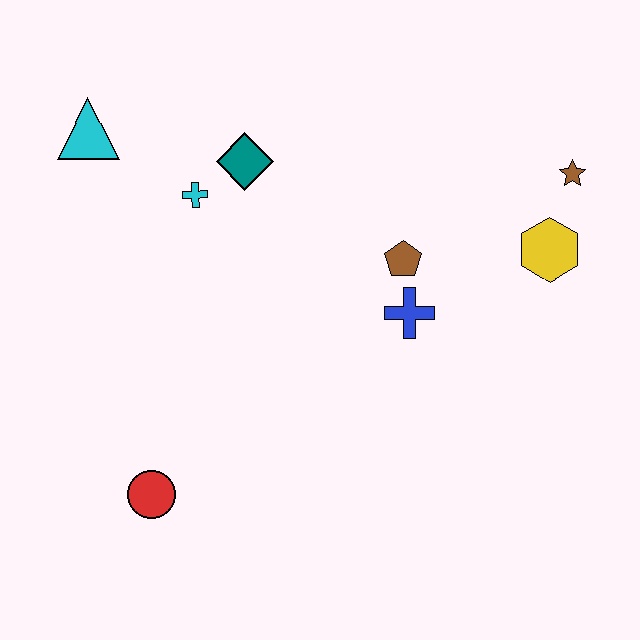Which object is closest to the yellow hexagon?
The brown star is closest to the yellow hexagon.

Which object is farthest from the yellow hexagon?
The cyan triangle is farthest from the yellow hexagon.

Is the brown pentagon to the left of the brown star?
Yes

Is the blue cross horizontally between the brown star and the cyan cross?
Yes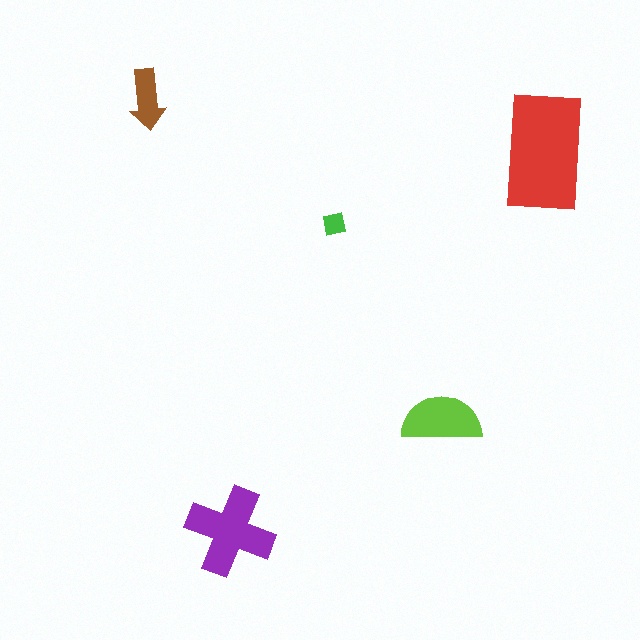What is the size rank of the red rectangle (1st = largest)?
1st.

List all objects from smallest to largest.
The green square, the brown arrow, the lime semicircle, the purple cross, the red rectangle.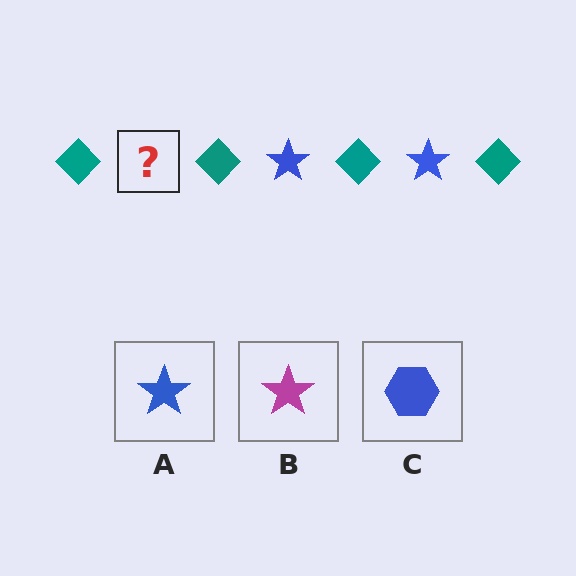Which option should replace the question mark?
Option A.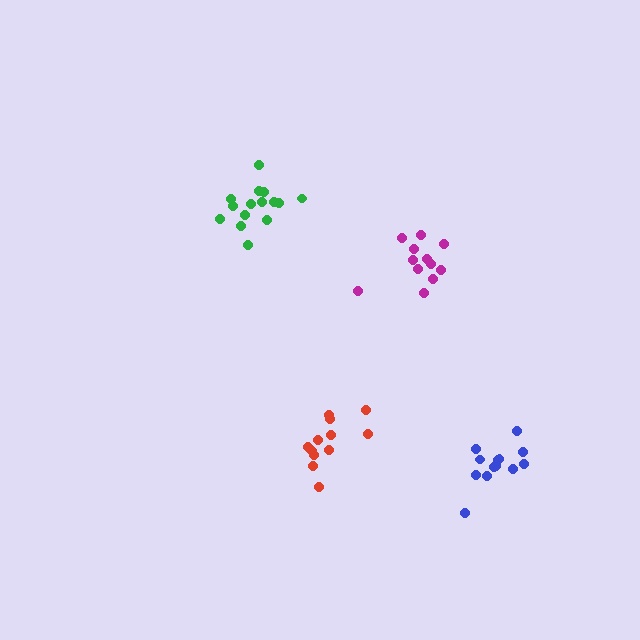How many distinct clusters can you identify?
There are 4 distinct clusters.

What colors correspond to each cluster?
The clusters are colored: red, magenta, green, blue.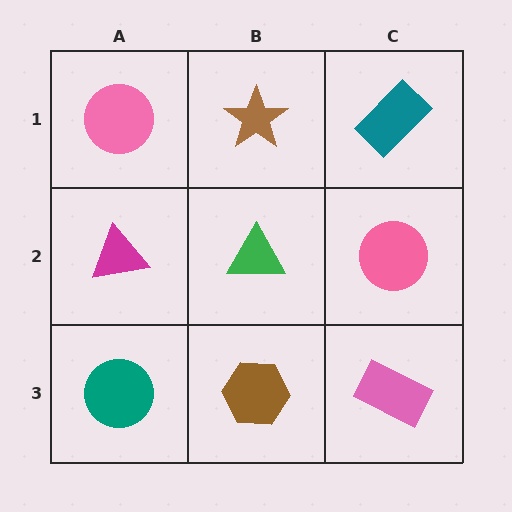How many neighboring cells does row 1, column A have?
2.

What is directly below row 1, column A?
A magenta triangle.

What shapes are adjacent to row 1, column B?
A green triangle (row 2, column B), a pink circle (row 1, column A), a teal rectangle (row 1, column C).